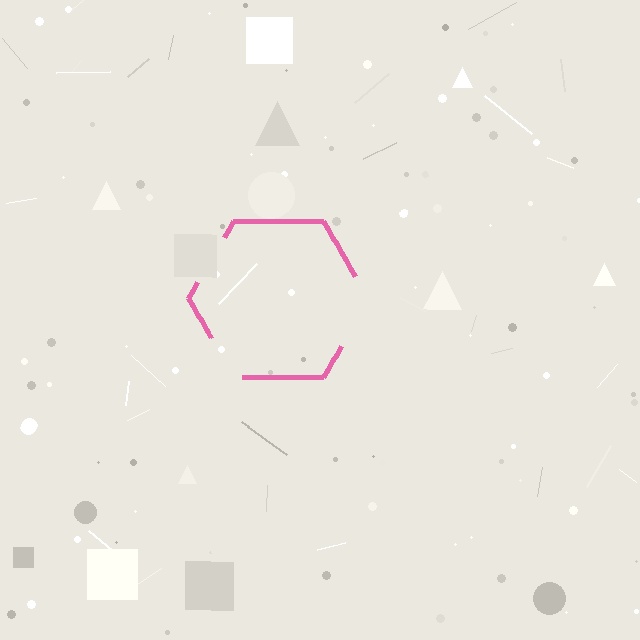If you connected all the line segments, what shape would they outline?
They would outline a hexagon.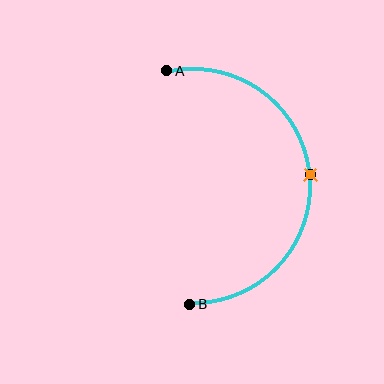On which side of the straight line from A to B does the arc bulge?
The arc bulges to the right of the straight line connecting A and B.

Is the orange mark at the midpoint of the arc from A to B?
Yes. The orange mark lies on the arc at equal arc-length from both A and B — it is the arc midpoint.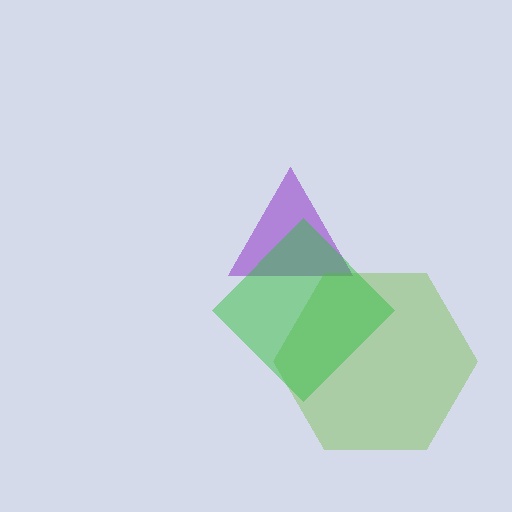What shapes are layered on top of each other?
The layered shapes are: a purple triangle, a lime hexagon, a green diamond.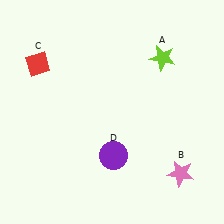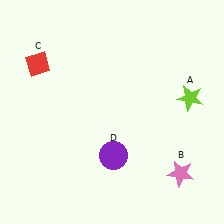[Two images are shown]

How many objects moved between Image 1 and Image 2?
1 object moved between the two images.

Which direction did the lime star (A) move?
The lime star (A) moved down.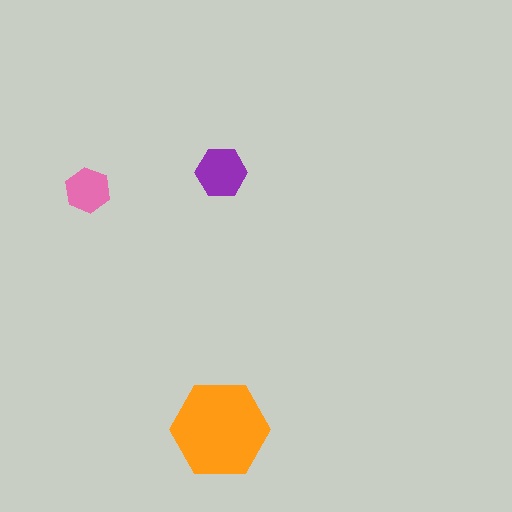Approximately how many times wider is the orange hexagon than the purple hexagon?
About 2 times wider.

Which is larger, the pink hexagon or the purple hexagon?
The purple one.